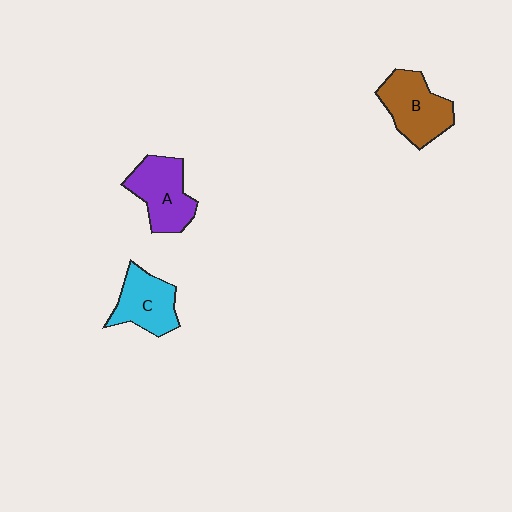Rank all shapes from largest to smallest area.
From largest to smallest: B (brown), A (purple), C (cyan).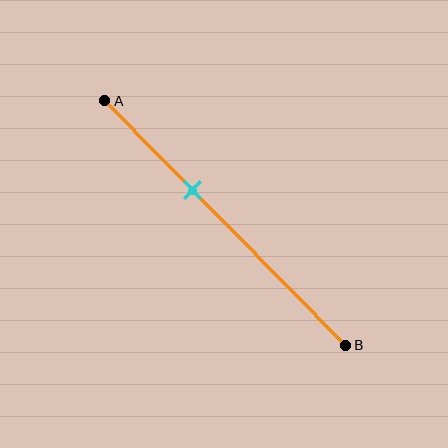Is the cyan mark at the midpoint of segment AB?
No, the mark is at about 35% from A, not at the 50% midpoint.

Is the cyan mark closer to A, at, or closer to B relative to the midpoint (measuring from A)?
The cyan mark is closer to point A than the midpoint of segment AB.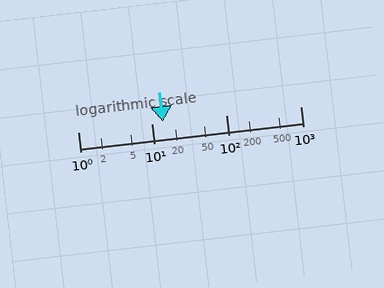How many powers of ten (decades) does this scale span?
The scale spans 3 decades, from 1 to 1000.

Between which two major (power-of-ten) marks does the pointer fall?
The pointer is between 10 and 100.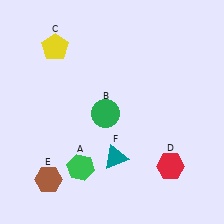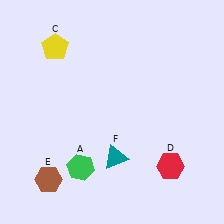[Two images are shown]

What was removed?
The green circle (B) was removed in Image 2.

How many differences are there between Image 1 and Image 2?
There is 1 difference between the two images.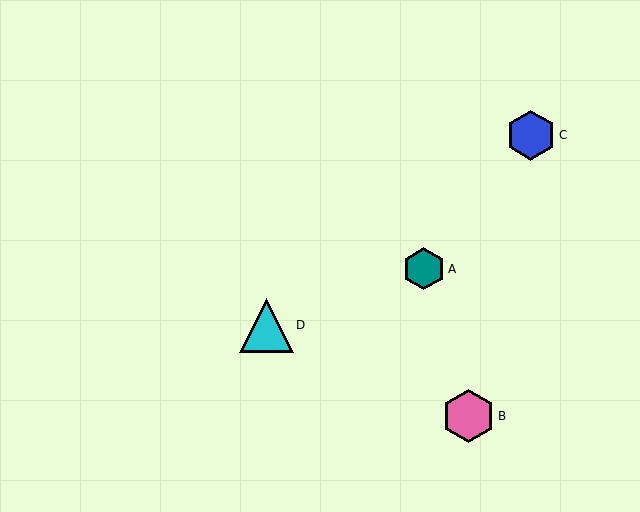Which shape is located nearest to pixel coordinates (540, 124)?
The blue hexagon (labeled C) at (531, 135) is nearest to that location.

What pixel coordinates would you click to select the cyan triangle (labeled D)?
Click at (266, 325) to select the cyan triangle D.